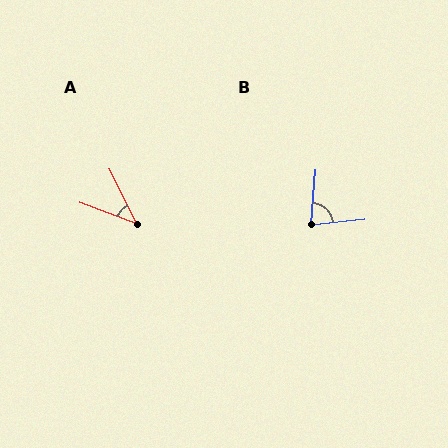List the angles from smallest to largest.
A (43°), B (79°).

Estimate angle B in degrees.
Approximately 79 degrees.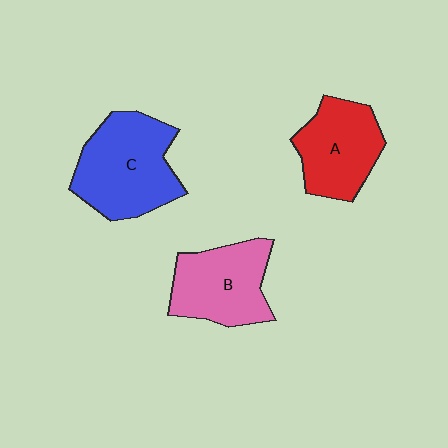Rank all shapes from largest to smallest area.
From largest to smallest: C (blue), B (pink), A (red).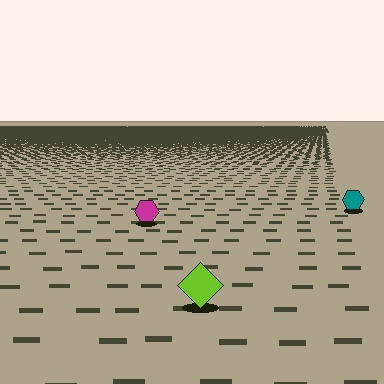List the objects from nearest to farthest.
From nearest to farthest: the lime diamond, the magenta hexagon, the teal hexagon.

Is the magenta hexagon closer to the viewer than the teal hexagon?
Yes. The magenta hexagon is closer — you can tell from the texture gradient: the ground texture is coarser near it.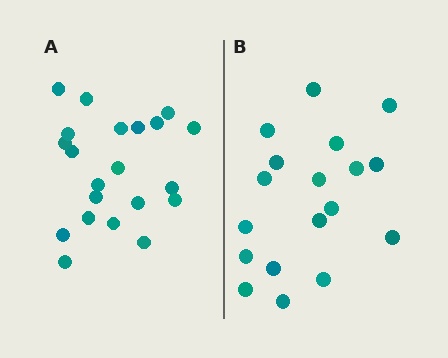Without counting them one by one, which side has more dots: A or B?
Region A (the left region) has more dots.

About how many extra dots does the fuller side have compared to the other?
Region A has just a few more — roughly 2 or 3 more dots than region B.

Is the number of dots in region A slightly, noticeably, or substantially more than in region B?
Region A has only slightly more — the two regions are fairly close. The ratio is roughly 1.2 to 1.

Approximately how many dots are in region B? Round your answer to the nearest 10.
About 20 dots. (The exact count is 18, which rounds to 20.)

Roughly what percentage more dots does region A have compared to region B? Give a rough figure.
About 15% more.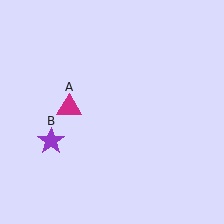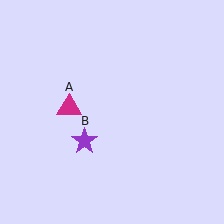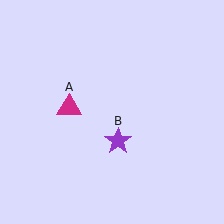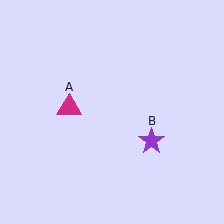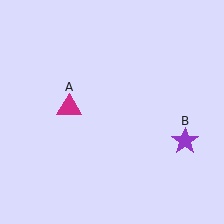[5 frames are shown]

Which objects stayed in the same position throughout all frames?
Magenta triangle (object A) remained stationary.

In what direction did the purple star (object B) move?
The purple star (object B) moved right.